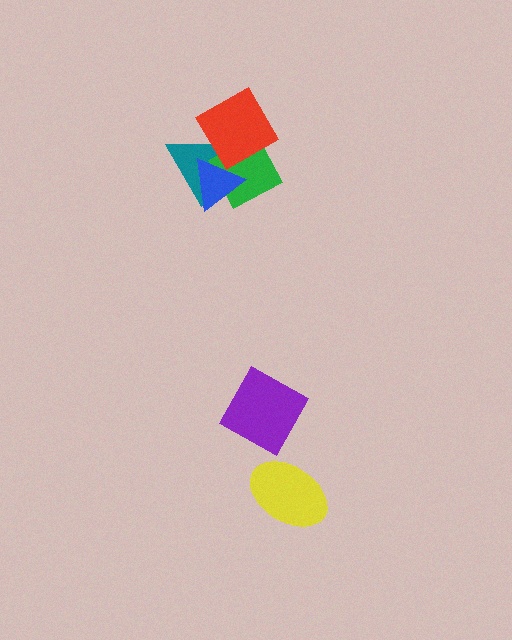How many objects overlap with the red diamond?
3 objects overlap with the red diamond.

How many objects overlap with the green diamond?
3 objects overlap with the green diamond.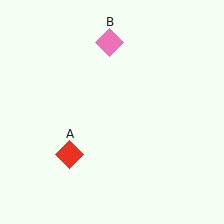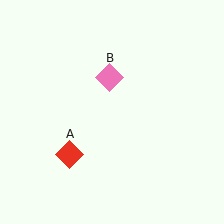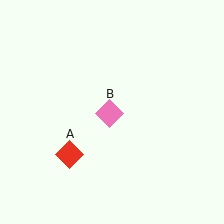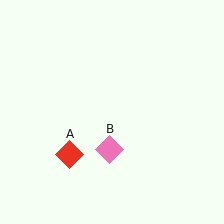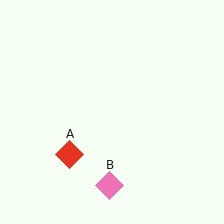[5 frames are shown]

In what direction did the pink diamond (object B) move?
The pink diamond (object B) moved down.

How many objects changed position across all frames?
1 object changed position: pink diamond (object B).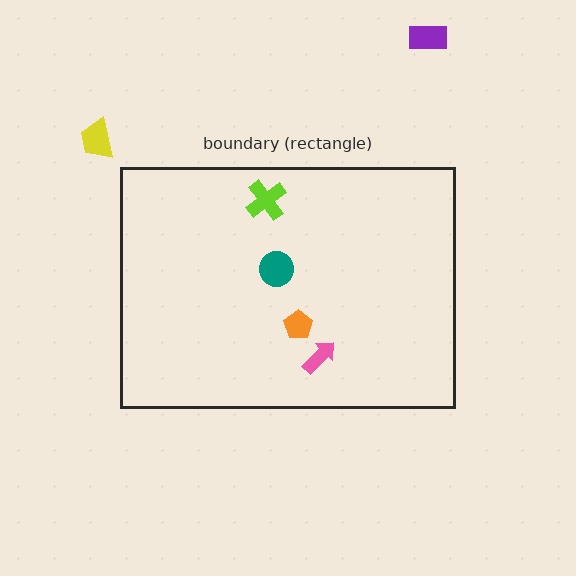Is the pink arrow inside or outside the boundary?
Inside.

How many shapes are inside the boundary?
4 inside, 2 outside.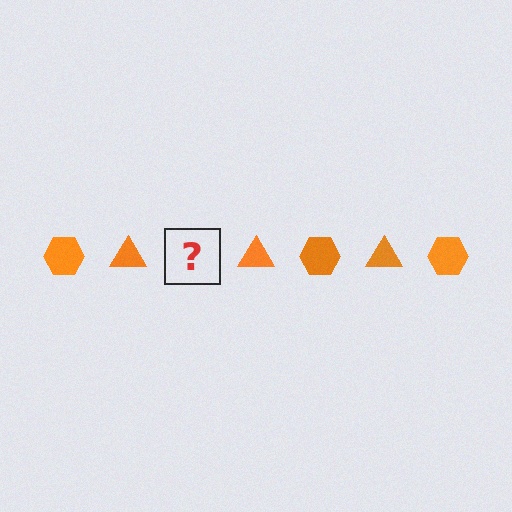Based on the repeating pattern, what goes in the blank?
The blank should be an orange hexagon.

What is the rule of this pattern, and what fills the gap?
The rule is that the pattern cycles through hexagon, triangle shapes in orange. The gap should be filled with an orange hexagon.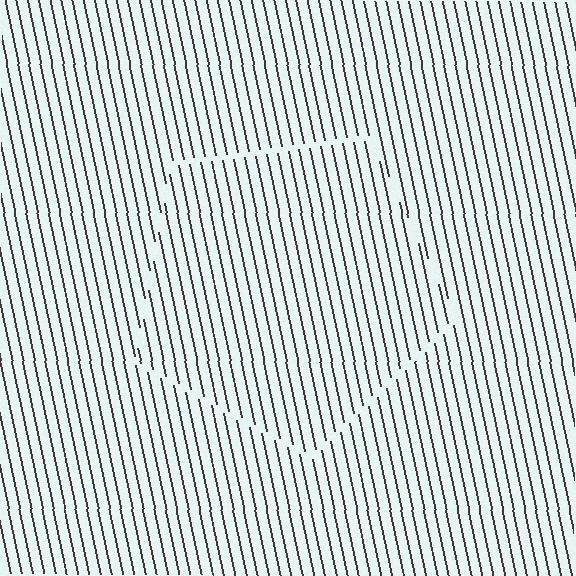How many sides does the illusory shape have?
5 sides — the line-ends trace a pentagon.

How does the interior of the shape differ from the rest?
The interior of the shape contains the same grating, shifted by half a period — the contour is defined by the phase discontinuity where line-ends from the inner and outer gratings abut.